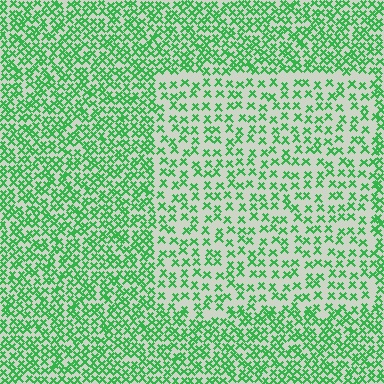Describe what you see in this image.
The image contains small green elements arranged at two different densities. A rectangle-shaped region is visible where the elements are less densely packed than the surrounding area.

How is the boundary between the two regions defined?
The boundary is defined by a change in element density (approximately 1.9x ratio). All elements are the same color, size, and shape.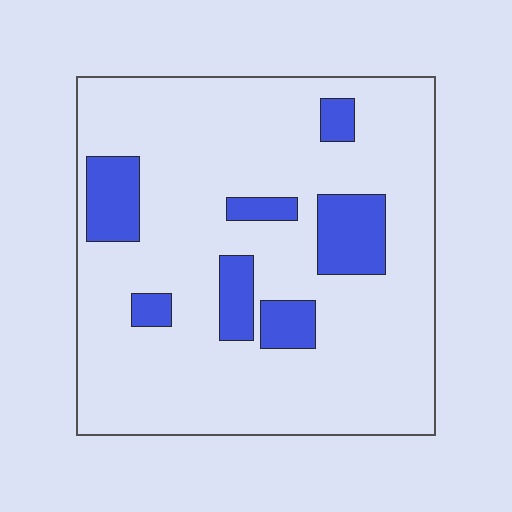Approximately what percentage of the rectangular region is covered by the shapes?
Approximately 15%.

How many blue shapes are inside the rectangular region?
7.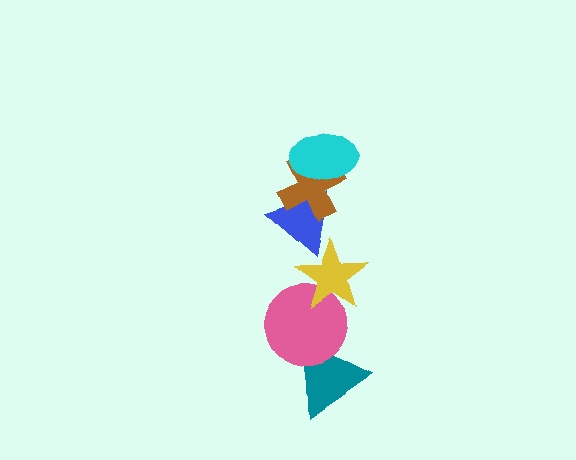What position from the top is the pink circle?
The pink circle is 5th from the top.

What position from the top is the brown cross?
The brown cross is 2nd from the top.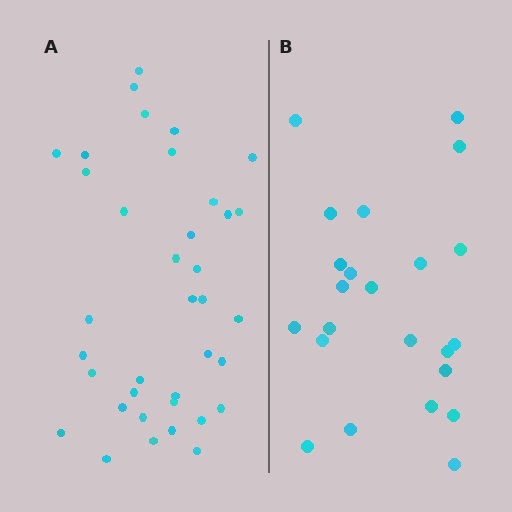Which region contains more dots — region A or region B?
Region A (the left region) has more dots.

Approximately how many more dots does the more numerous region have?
Region A has approximately 15 more dots than region B.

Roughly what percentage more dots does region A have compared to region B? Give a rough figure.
About 60% more.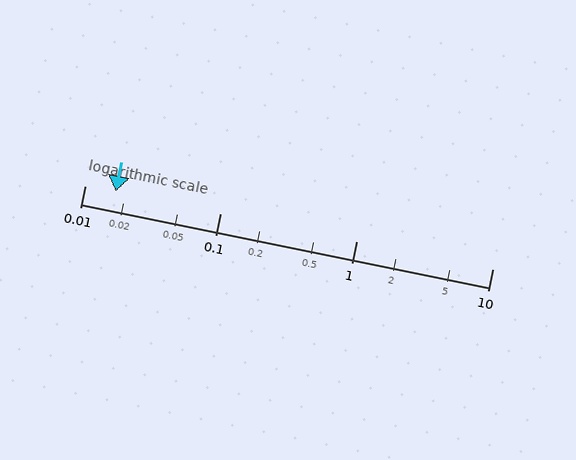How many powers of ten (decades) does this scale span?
The scale spans 3 decades, from 0.01 to 10.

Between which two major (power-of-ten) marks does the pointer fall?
The pointer is between 0.01 and 0.1.